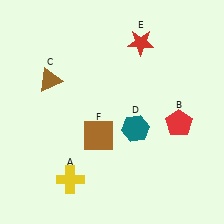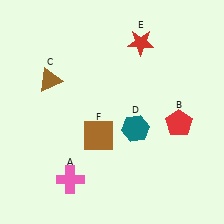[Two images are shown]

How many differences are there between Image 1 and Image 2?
There is 1 difference between the two images.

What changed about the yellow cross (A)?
In Image 1, A is yellow. In Image 2, it changed to pink.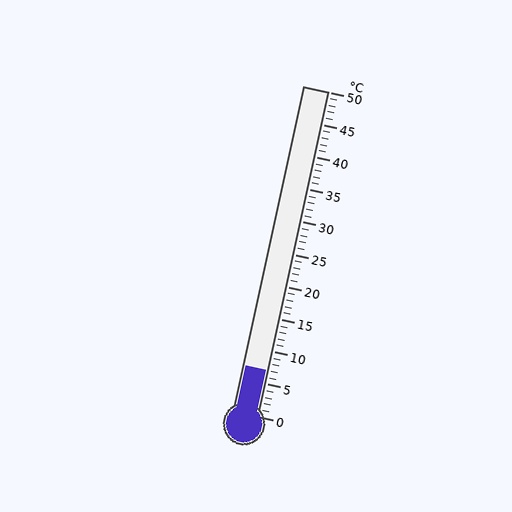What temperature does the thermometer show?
The thermometer shows approximately 7°C.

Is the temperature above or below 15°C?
The temperature is below 15°C.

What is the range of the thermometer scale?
The thermometer scale ranges from 0°C to 50°C.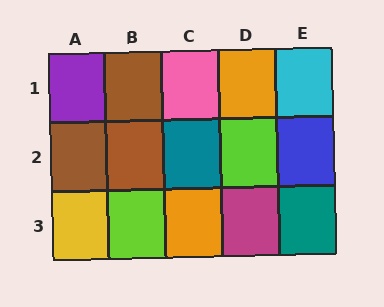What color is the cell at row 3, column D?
Magenta.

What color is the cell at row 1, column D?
Orange.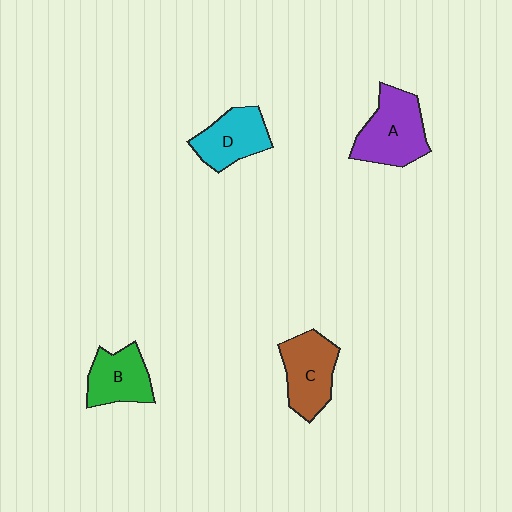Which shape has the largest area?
Shape A (purple).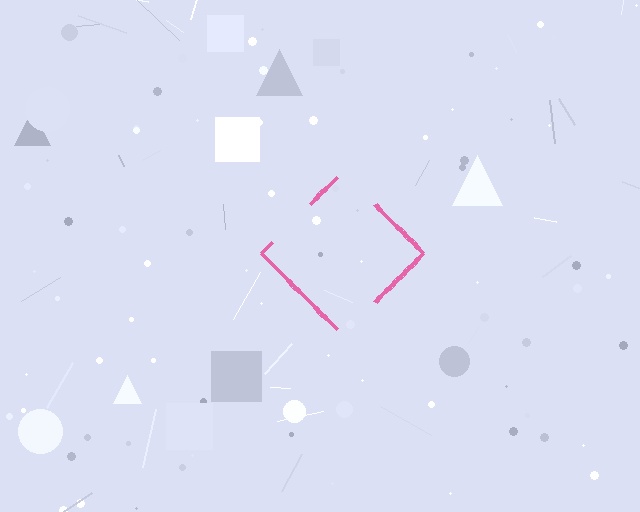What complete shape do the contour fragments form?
The contour fragments form a diamond.